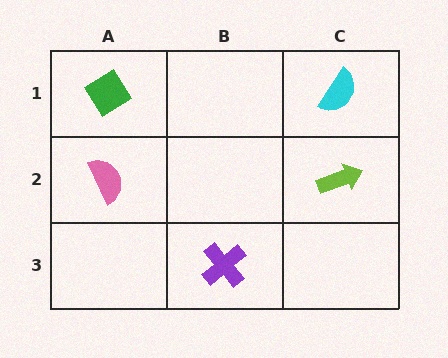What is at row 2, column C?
A lime arrow.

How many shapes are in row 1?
2 shapes.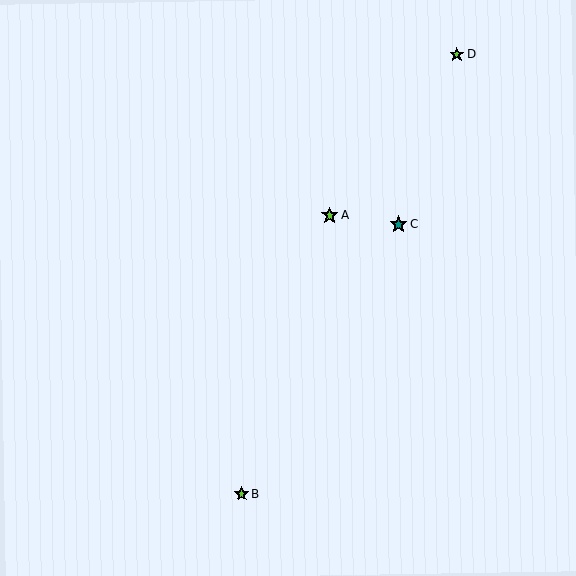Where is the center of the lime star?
The center of the lime star is at (242, 494).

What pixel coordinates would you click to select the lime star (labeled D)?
Click at (457, 54) to select the lime star D.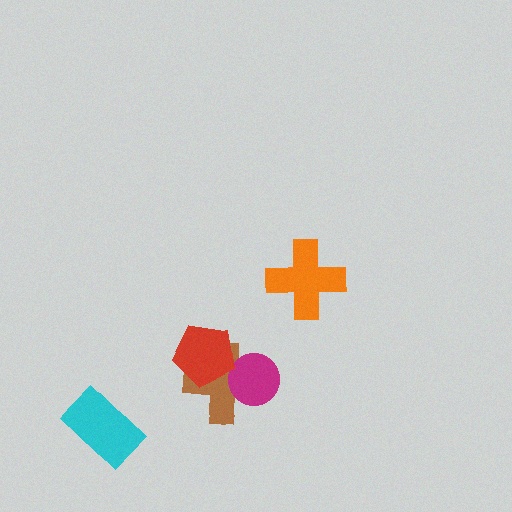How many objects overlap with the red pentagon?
1 object overlaps with the red pentagon.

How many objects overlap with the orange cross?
0 objects overlap with the orange cross.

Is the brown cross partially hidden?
Yes, it is partially covered by another shape.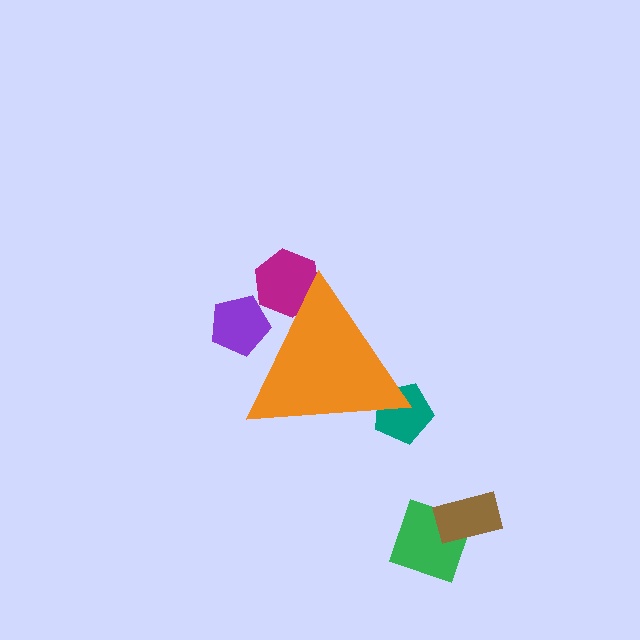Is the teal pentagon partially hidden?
Yes, the teal pentagon is partially hidden behind the orange triangle.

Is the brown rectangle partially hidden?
No, the brown rectangle is fully visible.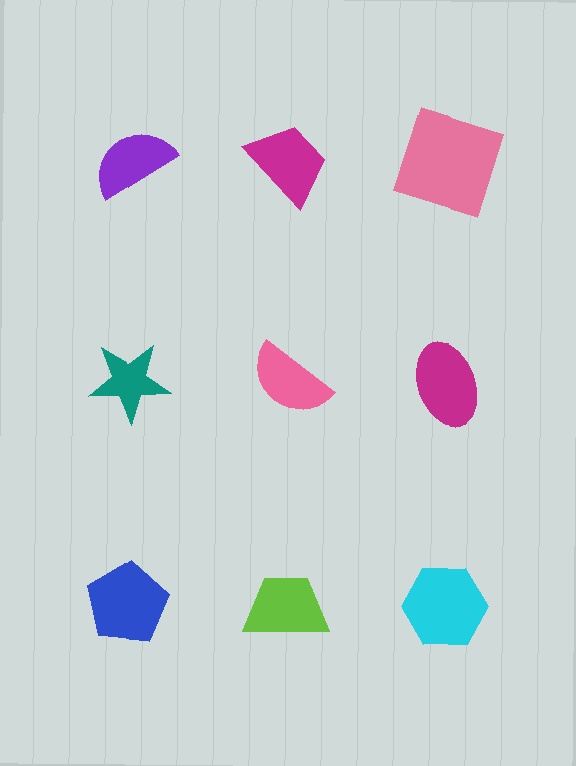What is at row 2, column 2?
A pink semicircle.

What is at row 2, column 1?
A teal star.